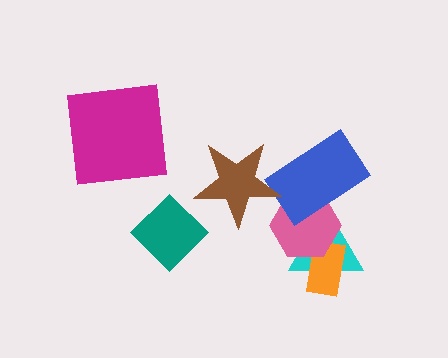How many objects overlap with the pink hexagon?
3 objects overlap with the pink hexagon.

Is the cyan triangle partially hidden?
Yes, it is partially covered by another shape.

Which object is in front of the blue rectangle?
The brown star is in front of the blue rectangle.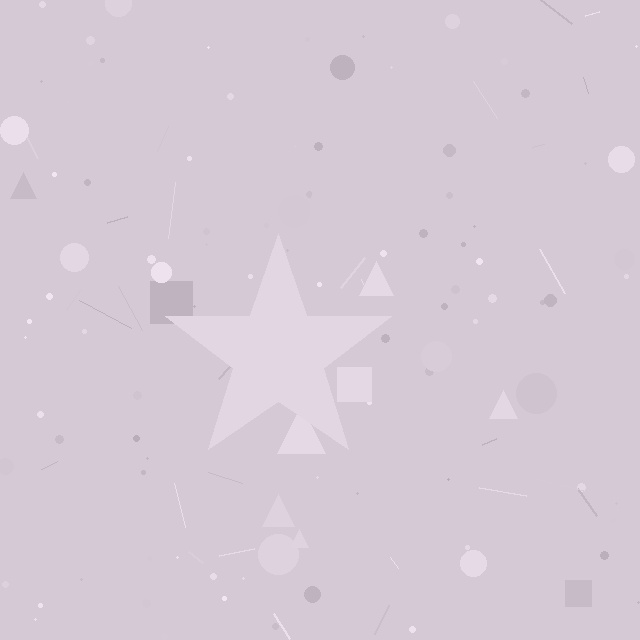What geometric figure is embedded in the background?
A star is embedded in the background.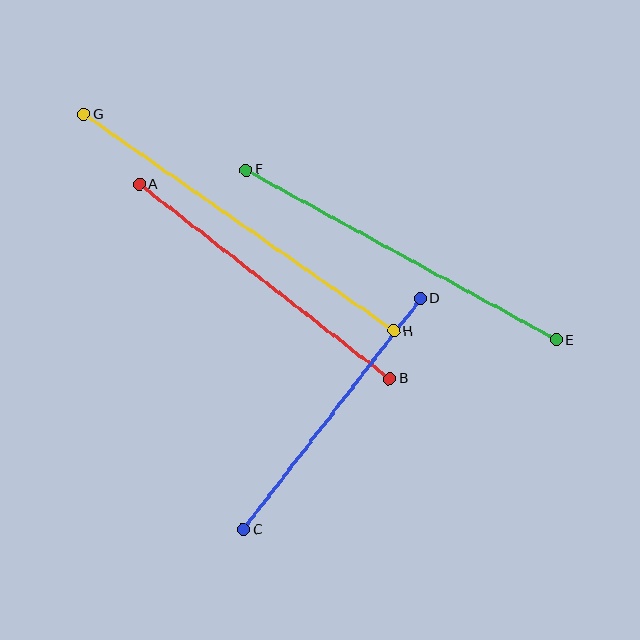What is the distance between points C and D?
The distance is approximately 291 pixels.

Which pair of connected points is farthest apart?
Points G and H are farthest apart.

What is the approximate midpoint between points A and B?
The midpoint is at approximately (264, 281) pixels.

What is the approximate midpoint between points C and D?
The midpoint is at approximately (332, 414) pixels.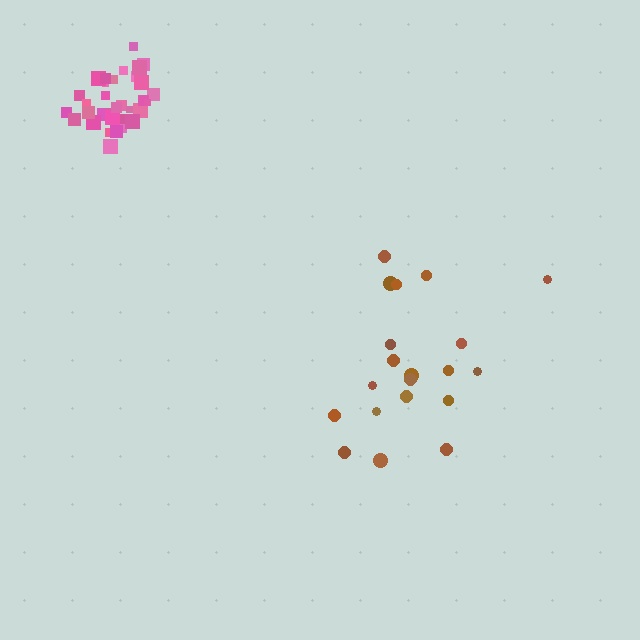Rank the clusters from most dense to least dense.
pink, brown.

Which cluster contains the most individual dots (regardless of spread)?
Pink (35).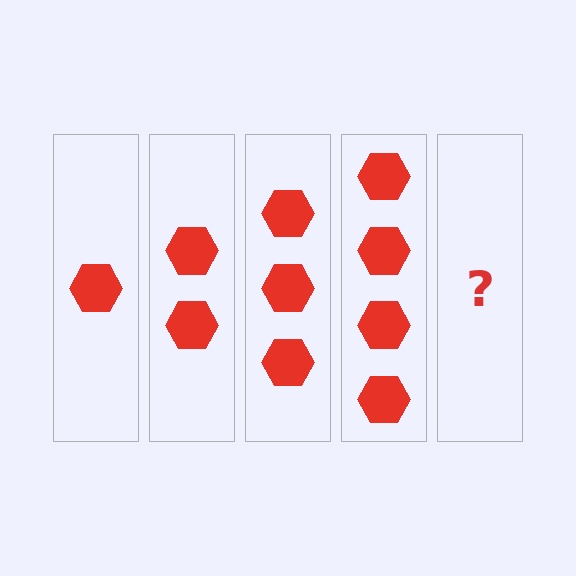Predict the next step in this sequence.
The next step is 5 hexagons.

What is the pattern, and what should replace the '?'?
The pattern is that each step adds one more hexagon. The '?' should be 5 hexagons.